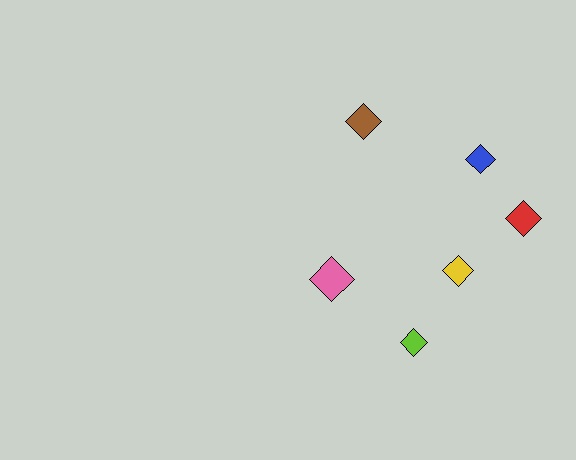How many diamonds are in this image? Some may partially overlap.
There are 6 diamonds.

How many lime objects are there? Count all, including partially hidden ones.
There is 1 lime object.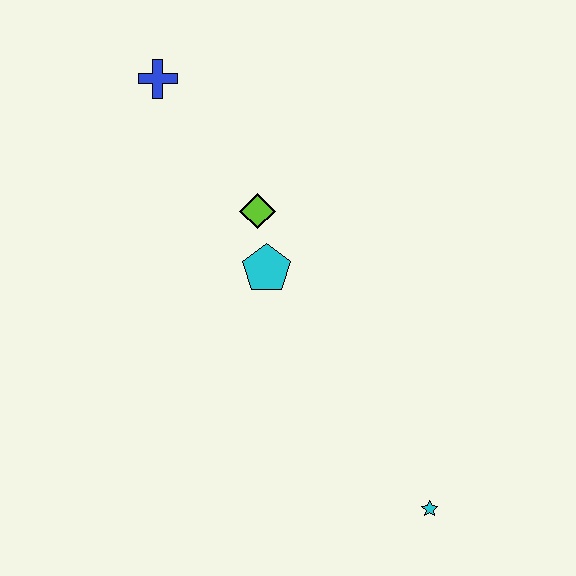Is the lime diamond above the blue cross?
No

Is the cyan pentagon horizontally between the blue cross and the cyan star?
Yes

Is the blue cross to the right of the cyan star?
No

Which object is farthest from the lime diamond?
The cyan star is farthest from the lime diamond.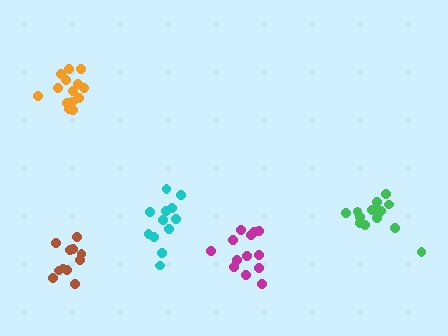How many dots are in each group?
Group 1: 15 dots, Group 2: 15 dots, Group 3: 13 dots, Group 4: 12 dots, Group 5: 11 dots (66 total).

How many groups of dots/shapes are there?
There are 5 groups.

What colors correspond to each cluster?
The clusters are colored: green, orange, magenta, cyan, brown.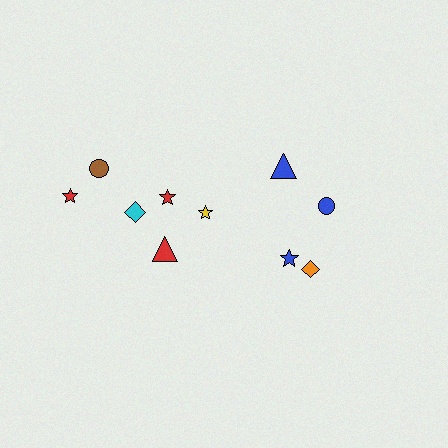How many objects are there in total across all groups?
There are 10 objects.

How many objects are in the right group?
There are 4 objects.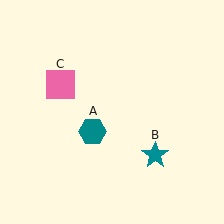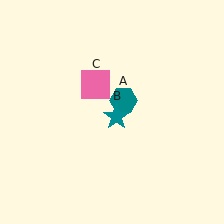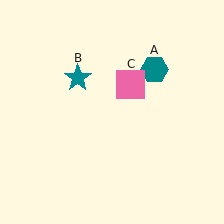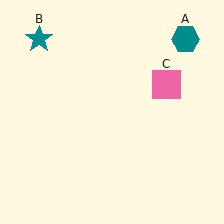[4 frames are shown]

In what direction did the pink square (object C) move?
The pink square (object C) moved right.